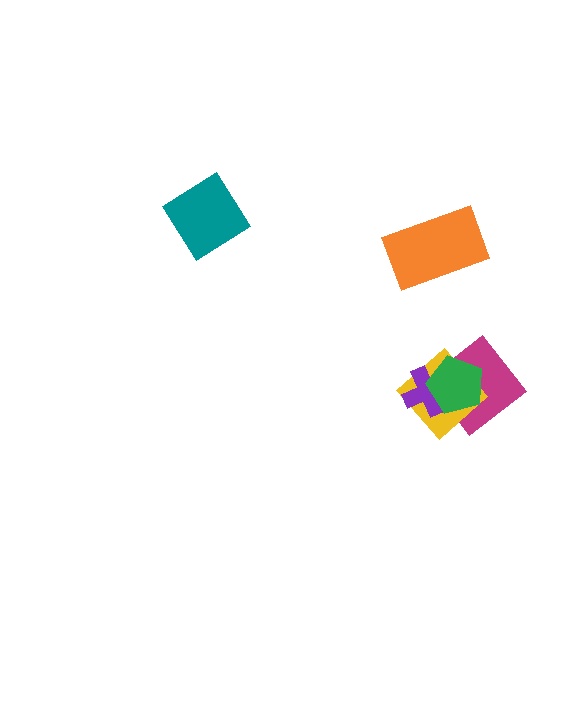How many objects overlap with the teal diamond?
0 objects overlap with the teal diamond.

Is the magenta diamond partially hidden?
Yes, it is partially covered by another shape.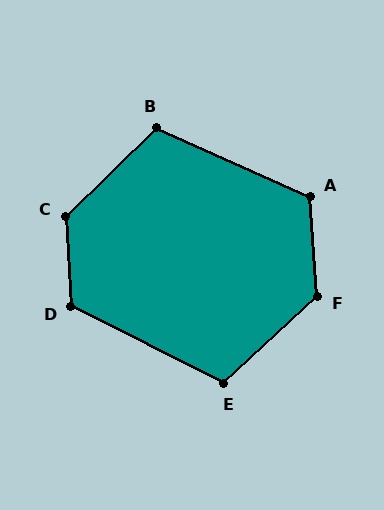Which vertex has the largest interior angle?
C, at approximately 131 degrees.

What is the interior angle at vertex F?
Approximately 129 degrees (obtuse).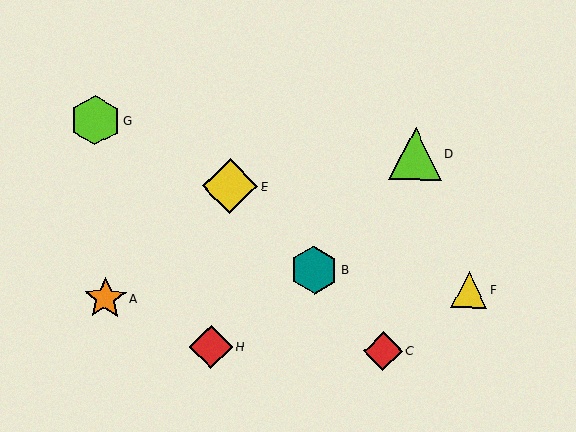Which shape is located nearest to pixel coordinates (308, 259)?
The teal hexagon (labeled B) at (314, 270) is nearest to that location.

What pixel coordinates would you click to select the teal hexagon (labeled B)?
Click at (314, 270) to select the teal hexagon B.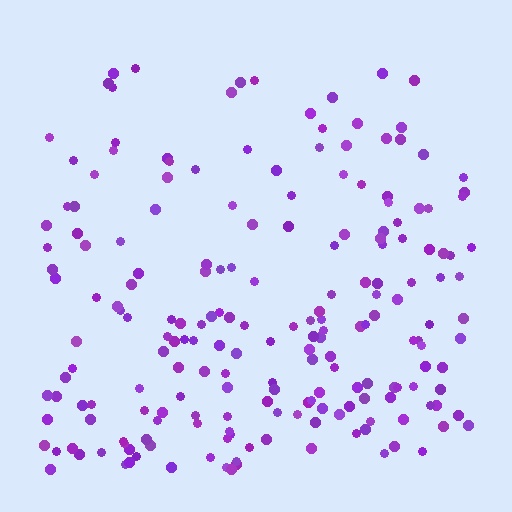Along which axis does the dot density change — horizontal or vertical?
Vertical.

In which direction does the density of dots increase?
From top to bottom, with the bottom side densest.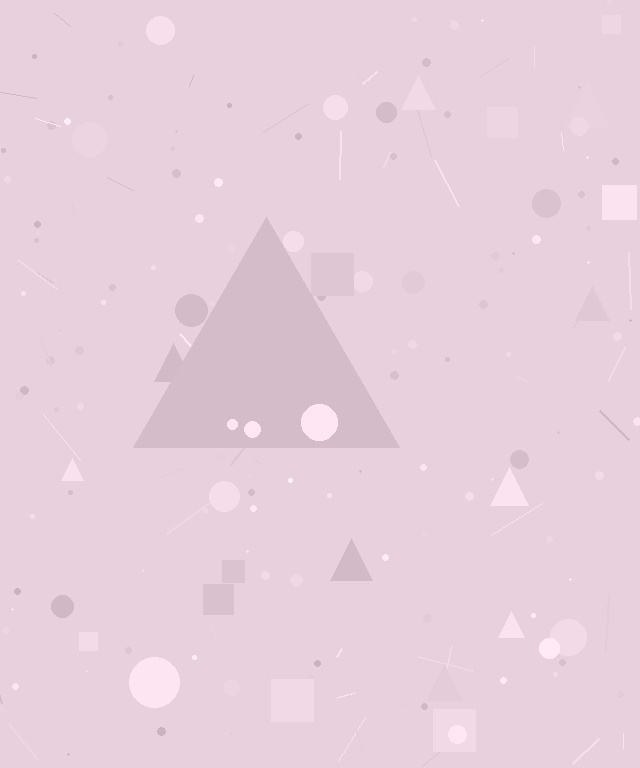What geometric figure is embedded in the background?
A triangle is embedded in the background.